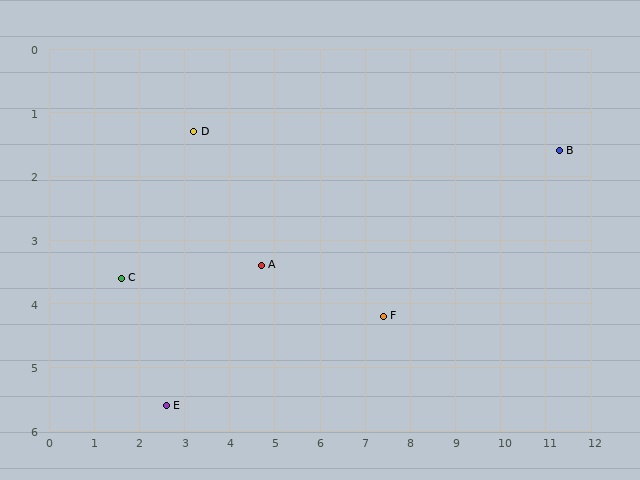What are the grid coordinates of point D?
Point D is at approximately (3.2, 1.3).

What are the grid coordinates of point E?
Point E is at approximately (2.6, 5.6).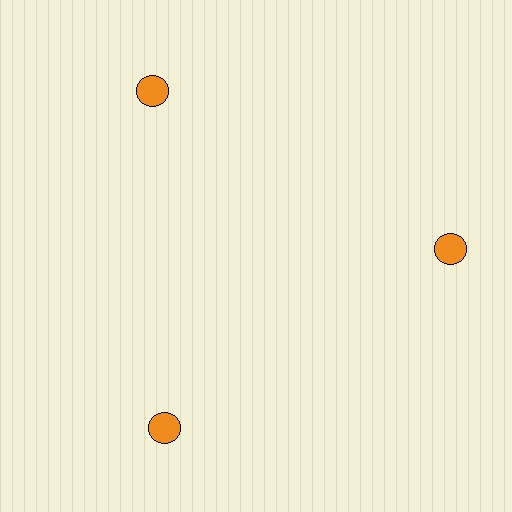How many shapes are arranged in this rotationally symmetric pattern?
There are 3 shapes, arranged in 3 groups of 1.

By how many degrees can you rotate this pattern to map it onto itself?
The pattern maps onto itself every 120 degrees of rotation.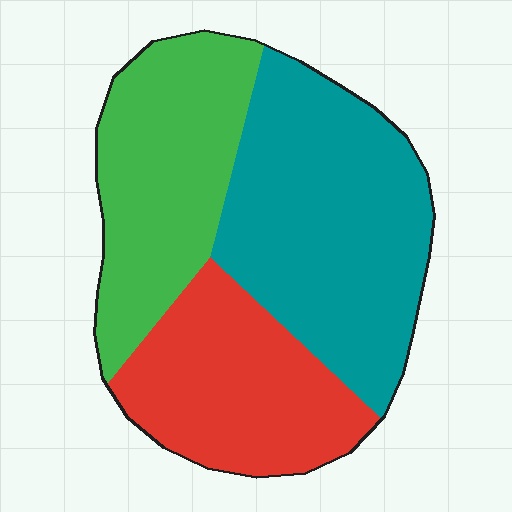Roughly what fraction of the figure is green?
Green takes up about one third (1/3) of the figure.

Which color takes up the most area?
Teal, at roughly 40%.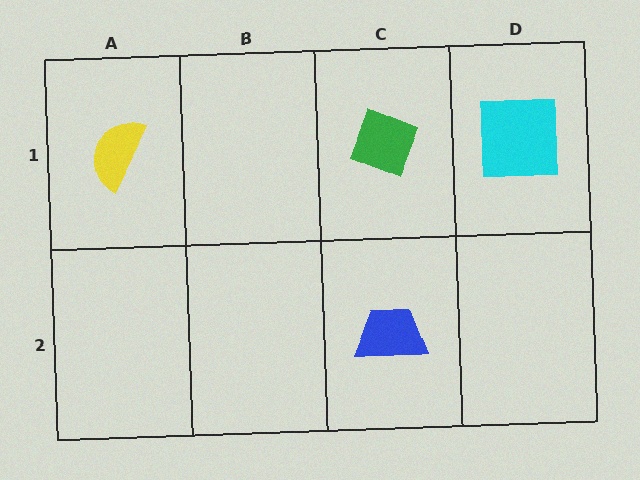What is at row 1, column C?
A green diamond.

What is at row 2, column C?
A blue trapezoid.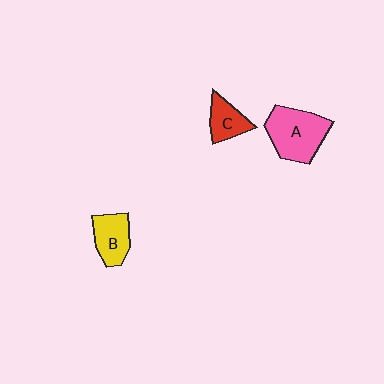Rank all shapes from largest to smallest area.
From largest to smallest: A (pink), B (yellow), C (red).